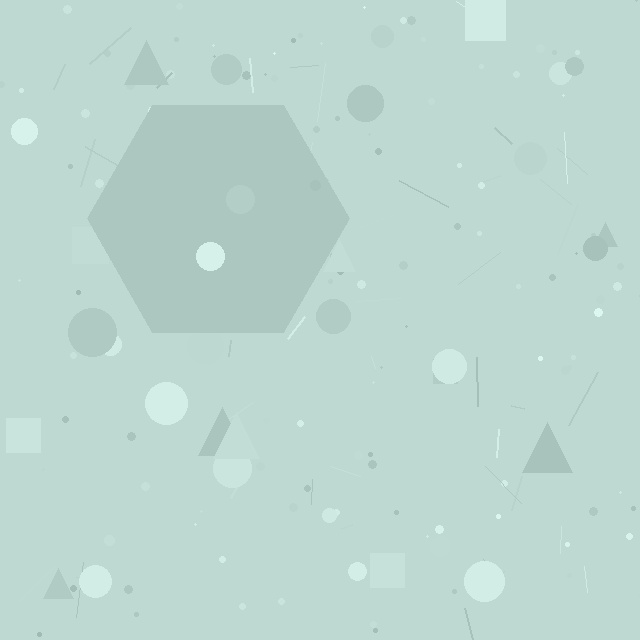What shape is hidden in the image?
A hexagon is hidden in the image.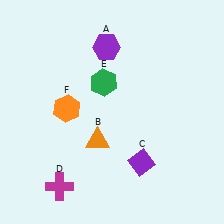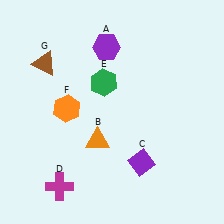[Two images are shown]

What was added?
A brown triangle (G) was added in Image 2.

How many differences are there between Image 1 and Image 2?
There is 1 difference between the two images.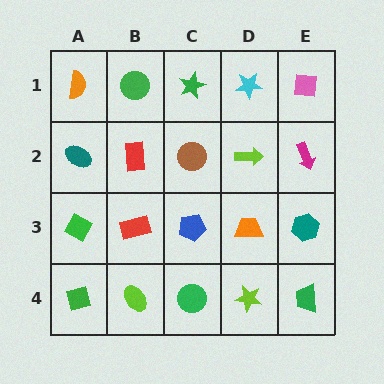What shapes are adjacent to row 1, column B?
A red rectangle (row 2, column B), an orange semicircle (row 1, column A), a green star (row 1, column C).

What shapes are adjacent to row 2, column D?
A cyan star (row 1, column D), an orange trapezoid (row 3, column D), a brown circle (row 2, column C), a magenta arrow (row 2, column E).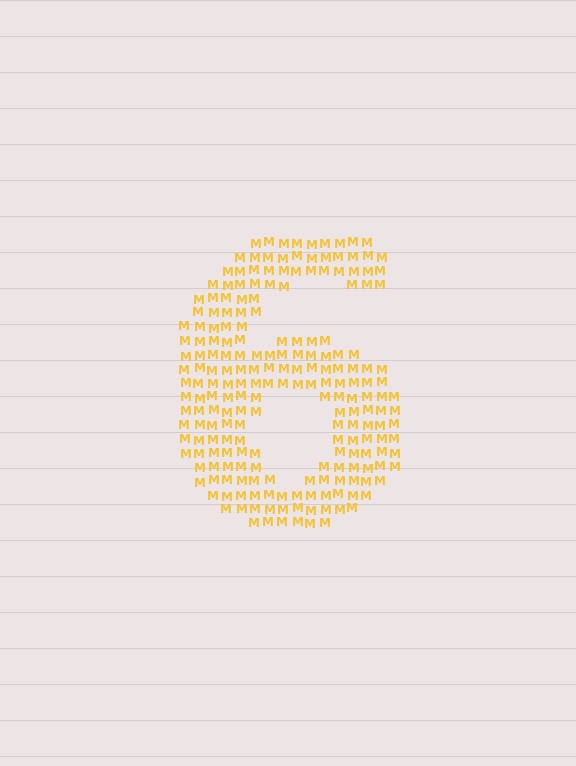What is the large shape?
The large shape is the digit 6.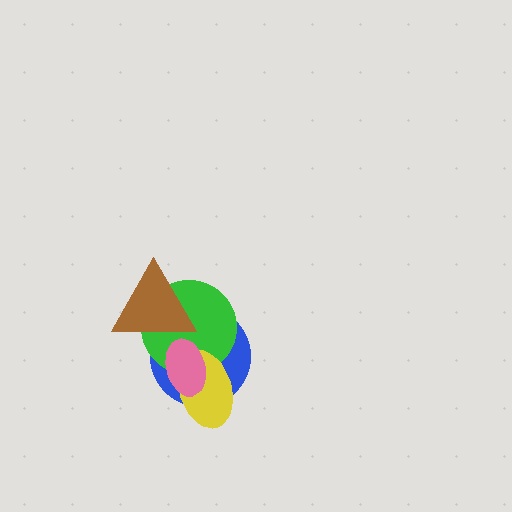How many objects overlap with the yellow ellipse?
3 objects overlap with the yellow ellipse.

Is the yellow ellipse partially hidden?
Yes, it is partially covered by another shape.